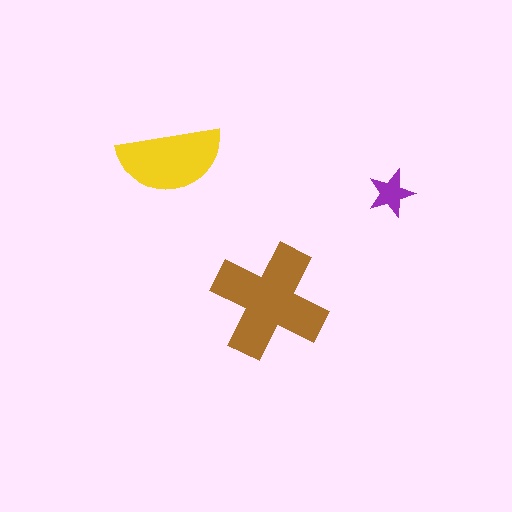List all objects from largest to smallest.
The brown cross, the yellow semicircle, the purple star.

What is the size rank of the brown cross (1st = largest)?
1st.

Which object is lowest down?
The brown cross is bottommost.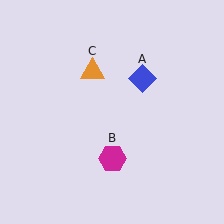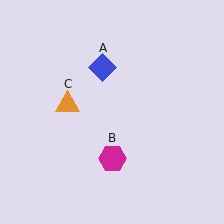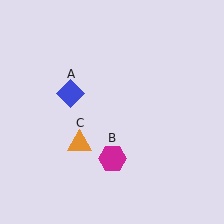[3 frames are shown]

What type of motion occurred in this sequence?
The blue diamond (object A), orange triangle (object C) rotated counterclockwise around the center of the scene.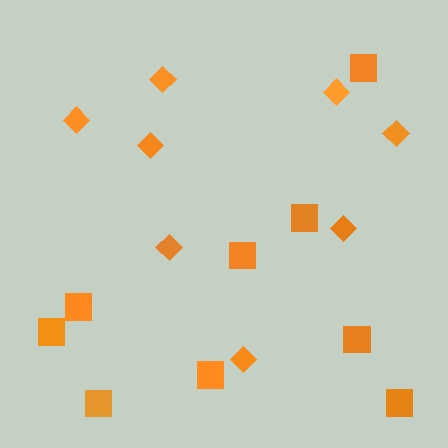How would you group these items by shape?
There are 2 groups: one group of squares (9) and one group of diamonds (8).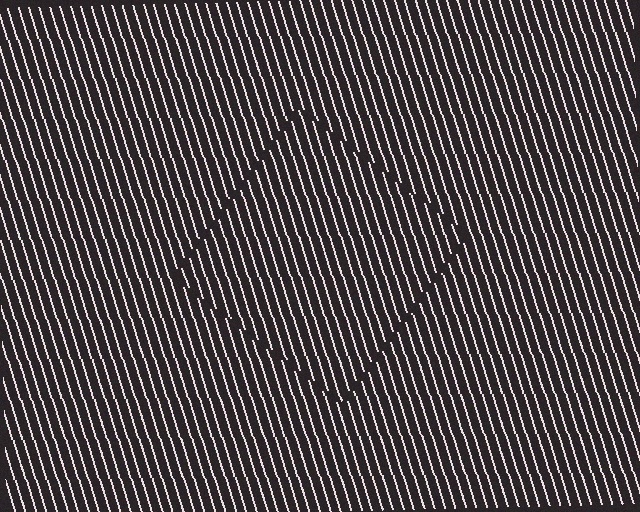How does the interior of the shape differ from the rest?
The interior of the shape contains the same grating, shifted by half a period — the contour is defined by the phase discontinuity where line-ends from the inner and outer gratings abut.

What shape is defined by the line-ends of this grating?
An illusory square. The interior of the shape contains the same grating, shifted by half a period — the contour is defined by the phase discontinuity where line-ends from the inner and outer gratings abut.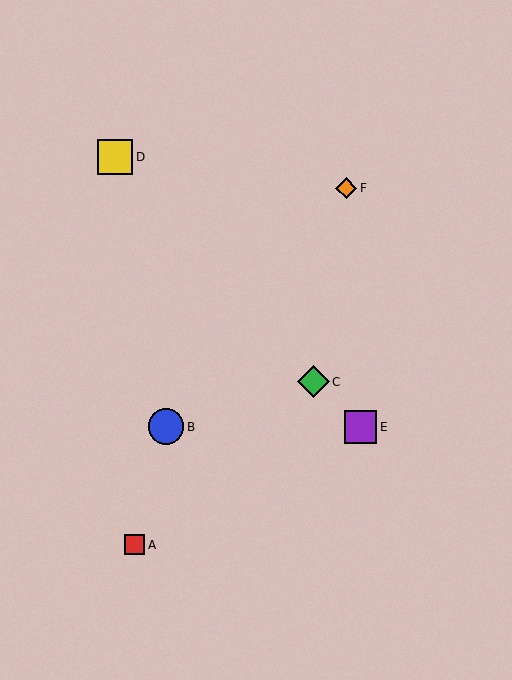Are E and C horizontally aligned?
No, E is at y≈427 and C is at y≈382.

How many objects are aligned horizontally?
2 objects (B, E) are aligned horizontally.